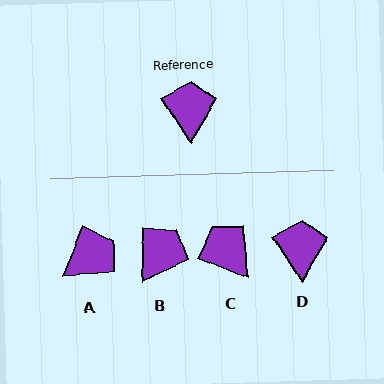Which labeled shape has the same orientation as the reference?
D.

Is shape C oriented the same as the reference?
No, it is off by about 35 degrees.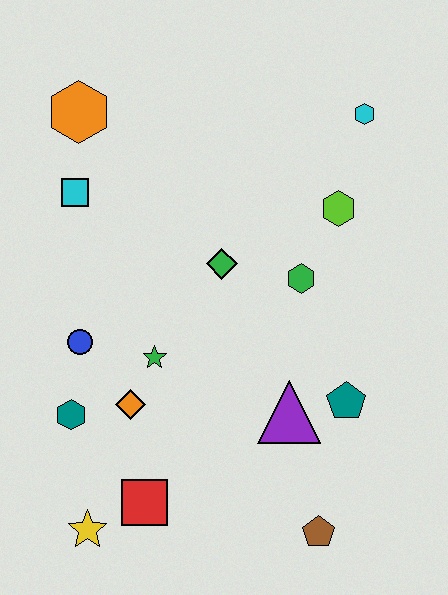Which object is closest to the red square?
The yellow star is closest to the red square.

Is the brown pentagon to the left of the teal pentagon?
Yes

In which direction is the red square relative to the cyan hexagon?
The red square is below the cyan hexagon.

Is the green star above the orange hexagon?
No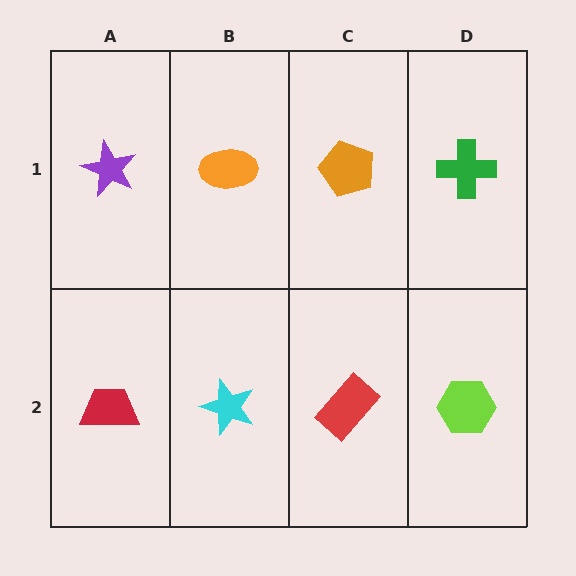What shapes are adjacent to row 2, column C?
An orange pentagon (row 1, column C), a cyan star (row 2, column B), a lime hexagon (row 2, column D).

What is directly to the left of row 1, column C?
An orange ellipse.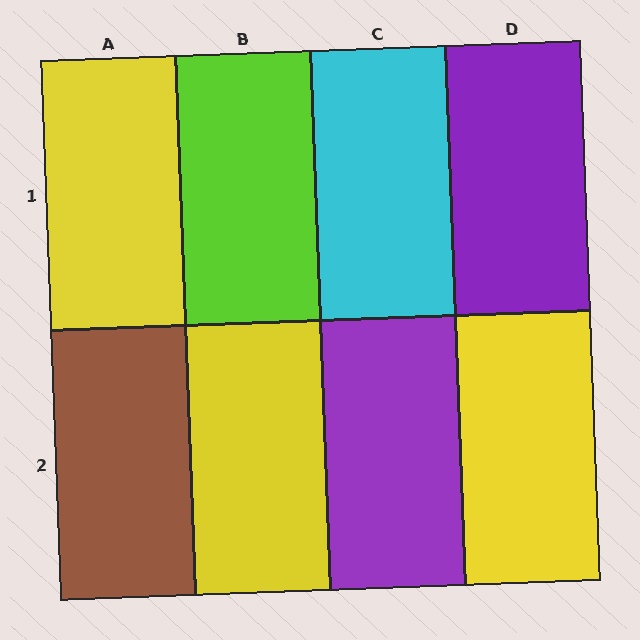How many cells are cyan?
1 cell is cyan.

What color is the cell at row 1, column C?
Cyan.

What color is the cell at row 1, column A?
Yellow.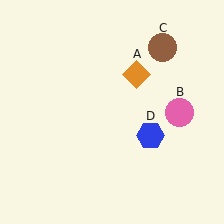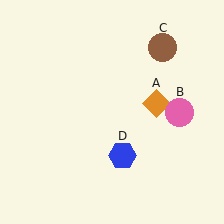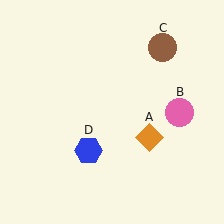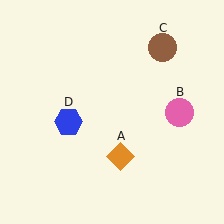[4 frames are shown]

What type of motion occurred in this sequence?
The orange diamond (object A), blue hexagon (object D) rotated clockwise around the center of the scene.